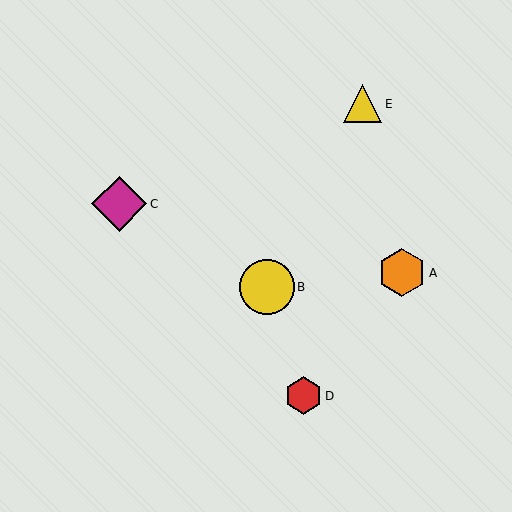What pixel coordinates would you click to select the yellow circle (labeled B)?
Click at (267, 287) to select the yellow circle B.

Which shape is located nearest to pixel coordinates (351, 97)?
The yellow triangle (labeled E) at (363, 104) is nearest to that location.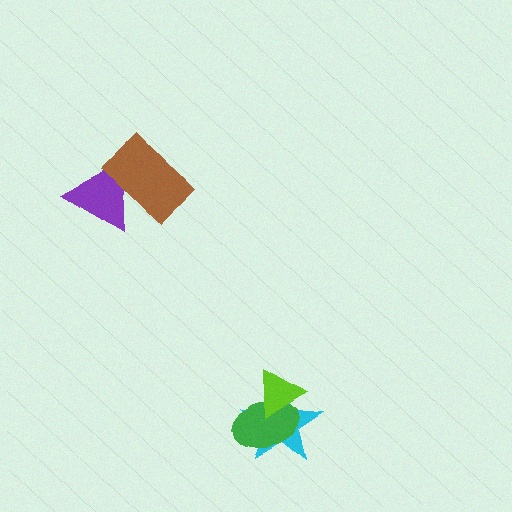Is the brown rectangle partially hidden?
No, no other shape covers it.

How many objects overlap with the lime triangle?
2 objects overlap with the lime triangle.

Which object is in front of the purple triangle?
The brown rectangle is in front of the purple triangle.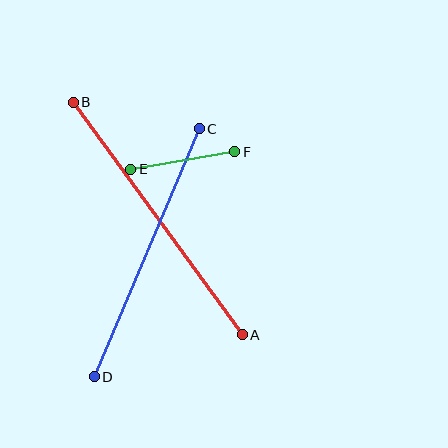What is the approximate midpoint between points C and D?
The midpoint is at approximately (147, 253) pixels.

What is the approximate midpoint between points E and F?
The midpoint is at approximately (183, 161) pixels.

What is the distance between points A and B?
The distance is approximately 288 pixels.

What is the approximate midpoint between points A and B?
The midpoint is at approximately (158, 218) pixels.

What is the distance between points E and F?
The distance is approximately 106 pixels.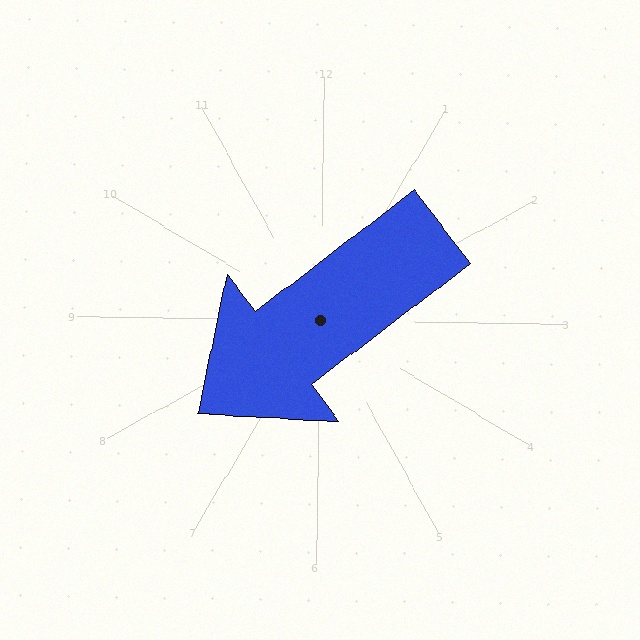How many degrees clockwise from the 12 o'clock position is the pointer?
Approximately 232 degrees.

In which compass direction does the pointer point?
Southwest.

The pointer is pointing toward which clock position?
Roughly 8 o'clock.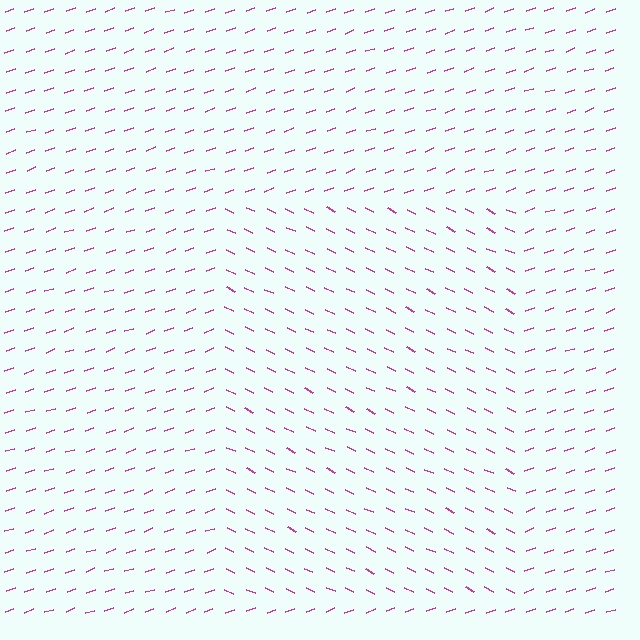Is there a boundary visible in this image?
Yes, there is a texture boundary formed by a change in line orientation.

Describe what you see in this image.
The image is filled with small magenta line segments. A rectangle region in the image has lines oriented differently from the surrounding lines, creating a visible texture boundary.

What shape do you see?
I see a rectangle.